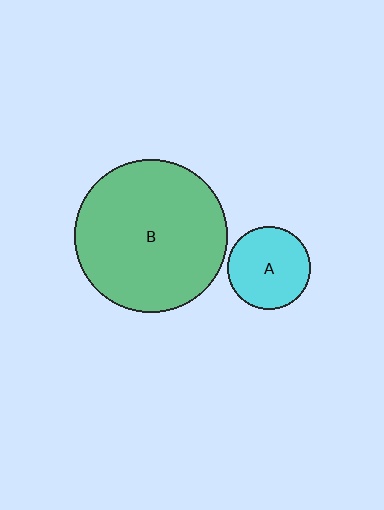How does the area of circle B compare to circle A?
Approximately 3.4 times.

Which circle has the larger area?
Circle B (green).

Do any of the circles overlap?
No, none of the circles overlap.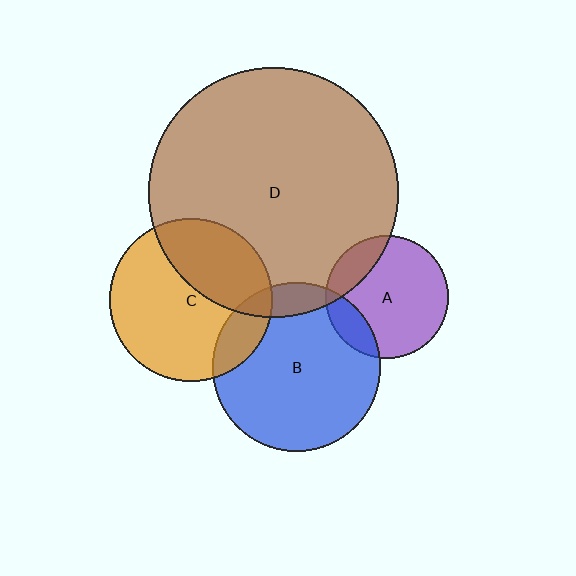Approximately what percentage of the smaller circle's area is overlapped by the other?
Approximately 15%.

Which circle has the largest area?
Circle D (brown).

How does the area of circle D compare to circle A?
Approximately 4.2 times.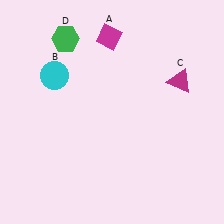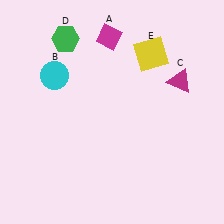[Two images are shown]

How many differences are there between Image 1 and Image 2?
There is 1 difference between the two images.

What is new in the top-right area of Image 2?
A yellow square (E) was added in the top-right area of Image 2.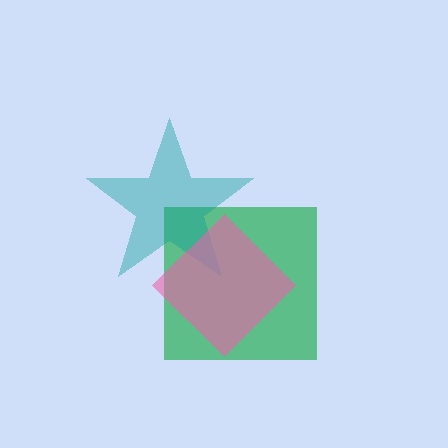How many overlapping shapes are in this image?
There are 3 overlapping shapes in the image.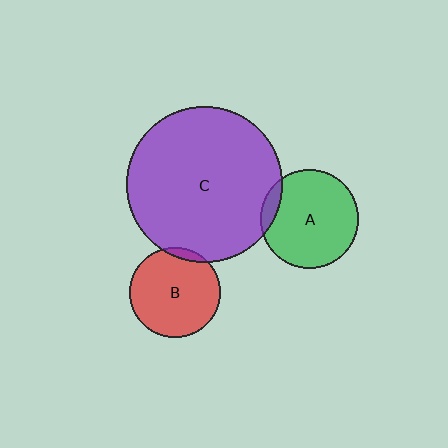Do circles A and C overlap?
Yes.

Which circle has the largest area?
Circle C (purple).